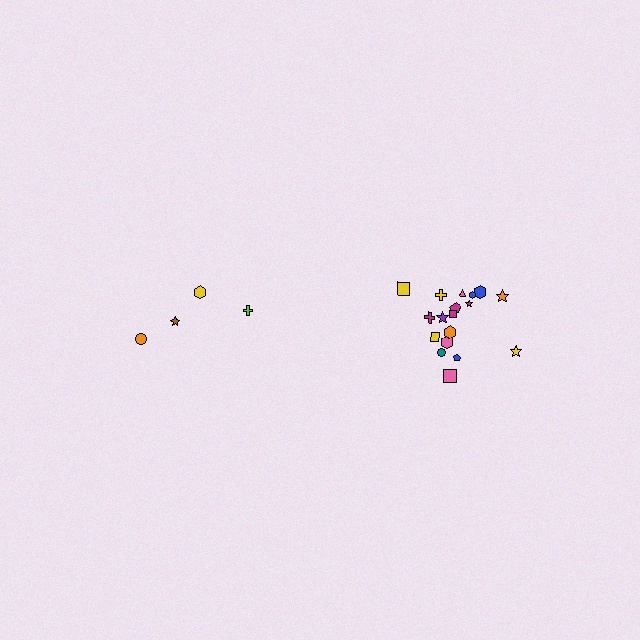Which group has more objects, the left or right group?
The right group.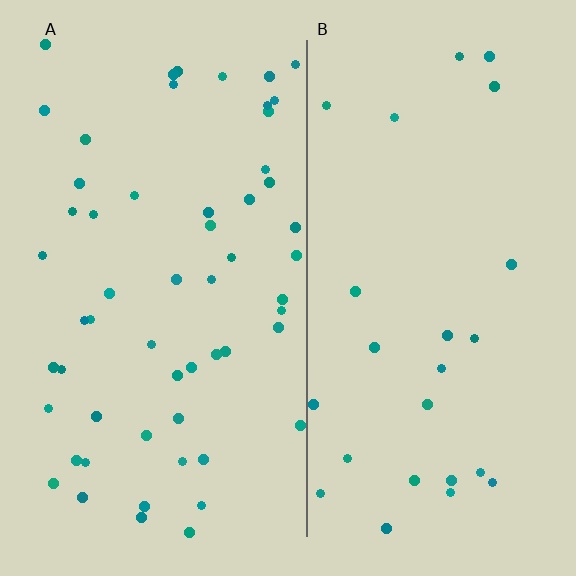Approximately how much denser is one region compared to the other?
Approximately 2.2× — region A over region B.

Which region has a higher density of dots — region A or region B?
A (the left).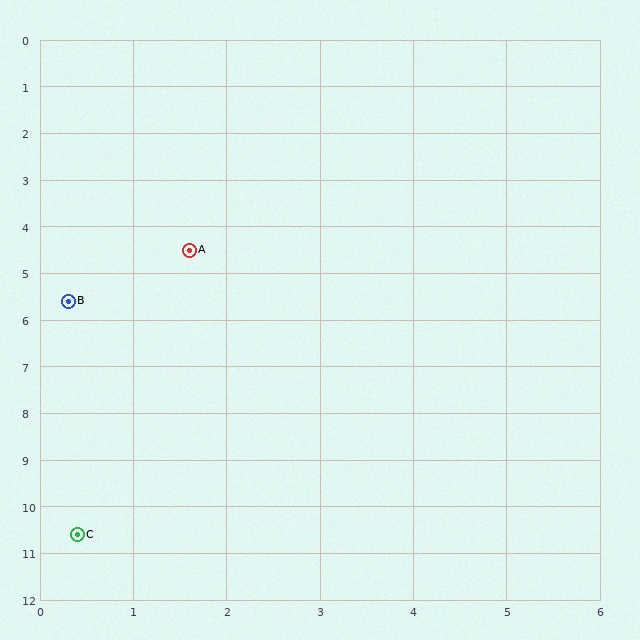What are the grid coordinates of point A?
Point A is at approximately (1.6, 4.5).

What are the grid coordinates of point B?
Point B is at approximately (0.3, 5.6).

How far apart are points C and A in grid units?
Points C and A are about 6.2 grid units apart.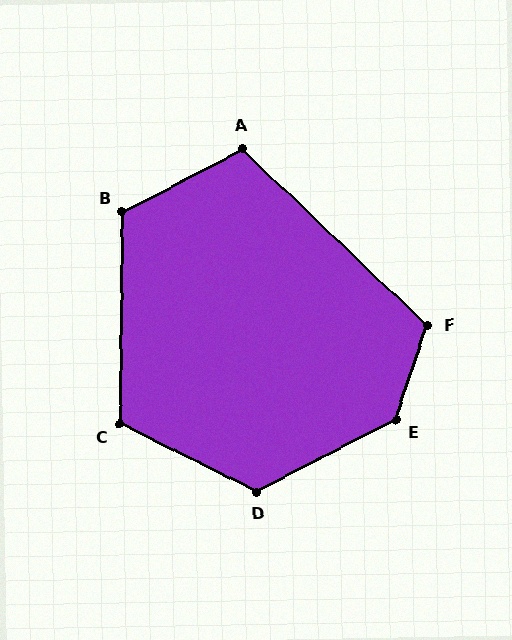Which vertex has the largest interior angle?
E, at approximately 136 degrees.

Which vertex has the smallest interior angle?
A, at approximately 109 degrees.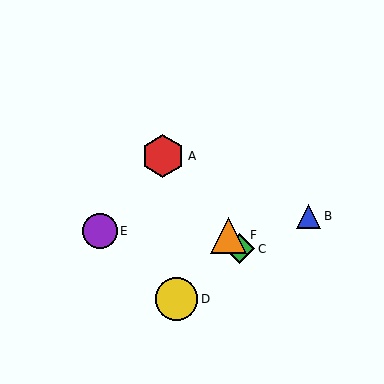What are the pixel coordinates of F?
Object F is at (229, 235).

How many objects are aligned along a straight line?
3 objects (A, C, F) are aligned along a straight line.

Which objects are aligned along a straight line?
Objects A, C, F are aligned along a straight line.